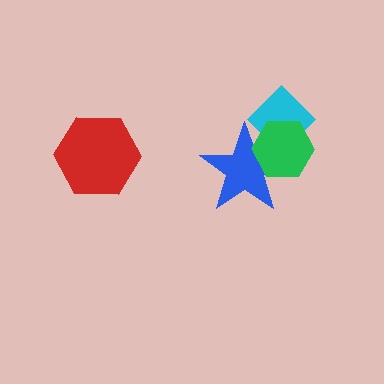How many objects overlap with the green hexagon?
2 objects overlap with the green hexagon.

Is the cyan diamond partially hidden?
Yes, it is partially covered by another shape.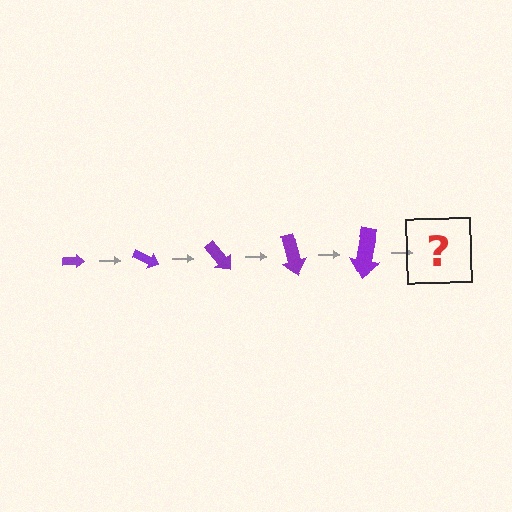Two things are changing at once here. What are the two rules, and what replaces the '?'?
The two rules are that the arrow grows larger each step and it rotates 25 degrees each step. The '?' should be an arrow, larger than the previous one and rotated 125 degrees from the start.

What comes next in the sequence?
The next element should be an arrow, larger than the previous one and rotated 125 degrees from the start.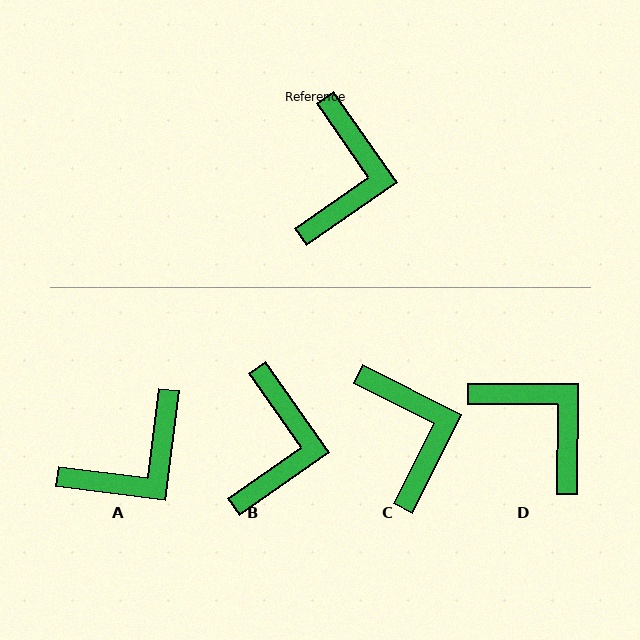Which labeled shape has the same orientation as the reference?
B.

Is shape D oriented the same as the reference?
No, it is off by about 54 degrees.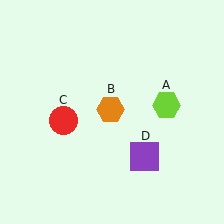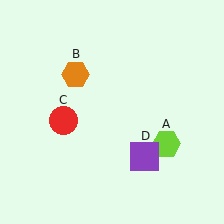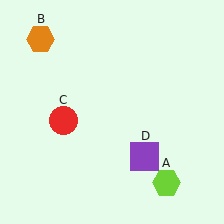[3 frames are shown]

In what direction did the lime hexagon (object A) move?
The lime hexagon (object A) moved down.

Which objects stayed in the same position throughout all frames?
Red circle (object C) and purple square (object D) remained stationary.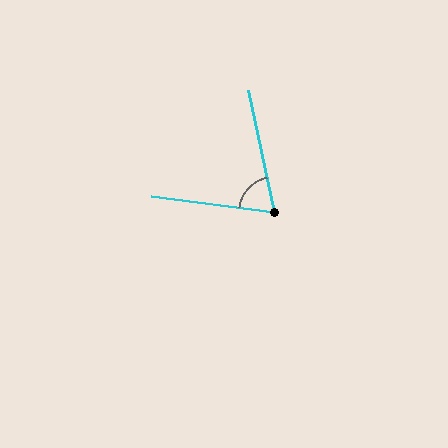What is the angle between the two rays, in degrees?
Approximately 71 degrees.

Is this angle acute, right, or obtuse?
It is acute.